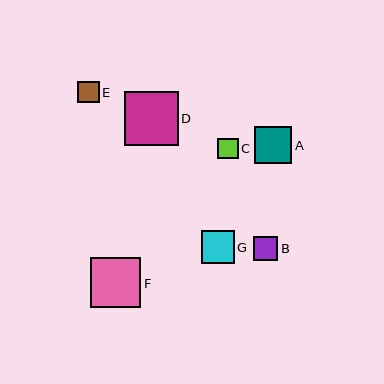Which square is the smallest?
Square C is the smallest with a size of approximately 20 pixels.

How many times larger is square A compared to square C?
Square A is approximately 1.8 times the size of square C.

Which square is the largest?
Square D is the largest with a size of approximately 54 pixels.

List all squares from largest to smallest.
From largest to smallest: D, F, A, G, B, E, C.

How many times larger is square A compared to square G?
Square A is approximately 1.1 times the size of square G.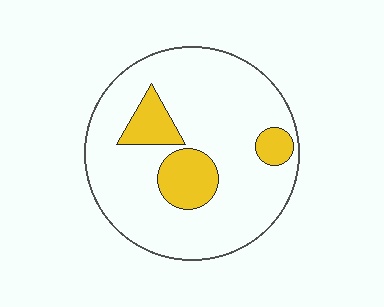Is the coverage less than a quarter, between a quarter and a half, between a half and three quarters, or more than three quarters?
Less than a quarter.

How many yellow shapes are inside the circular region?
3.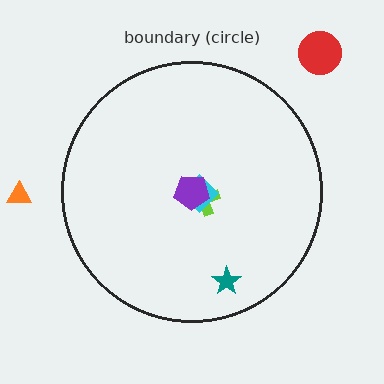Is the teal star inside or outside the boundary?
Inside.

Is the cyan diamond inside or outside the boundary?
Inside.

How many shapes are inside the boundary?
4 inside, 2 outside.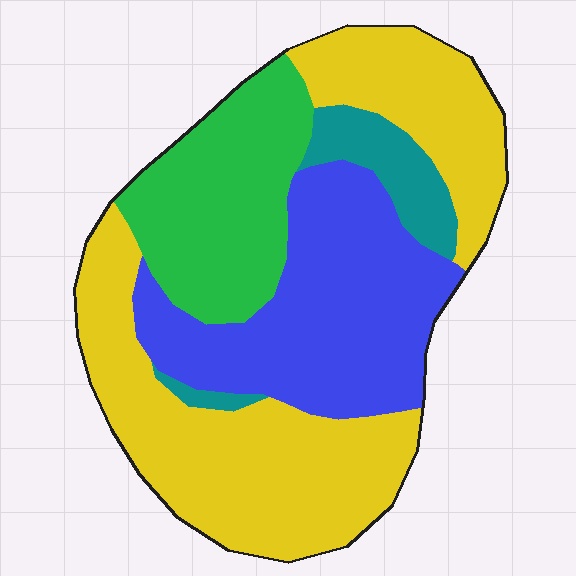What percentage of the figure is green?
Green takes up less than a quarter of the figure.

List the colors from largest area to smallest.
From largest to smallest: yellow, blue, green, teal.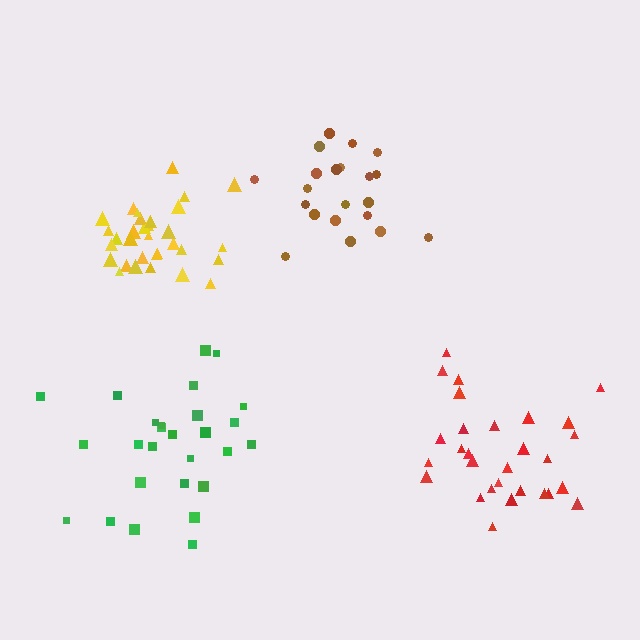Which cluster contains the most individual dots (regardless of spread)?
Yellow (33).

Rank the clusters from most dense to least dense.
yellow, brown, red, green.